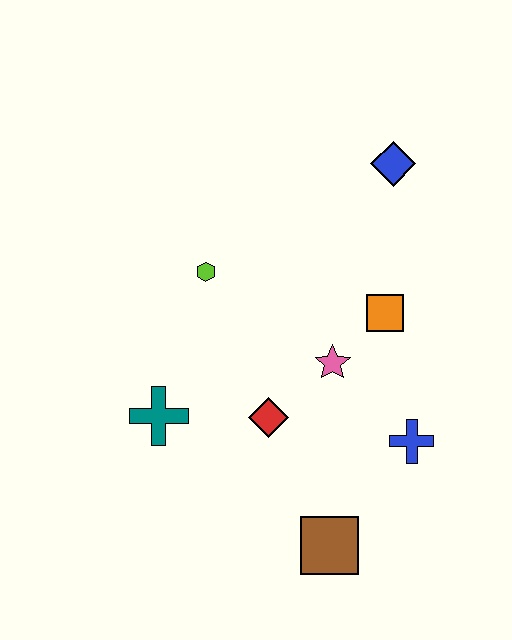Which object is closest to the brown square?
The blue cross is closest to the brown square.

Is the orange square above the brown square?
Yes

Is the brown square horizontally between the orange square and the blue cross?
No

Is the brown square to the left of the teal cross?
No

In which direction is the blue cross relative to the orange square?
The blue cross is below the orange square.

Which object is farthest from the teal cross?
The blue diamond is farthest from the teal cross.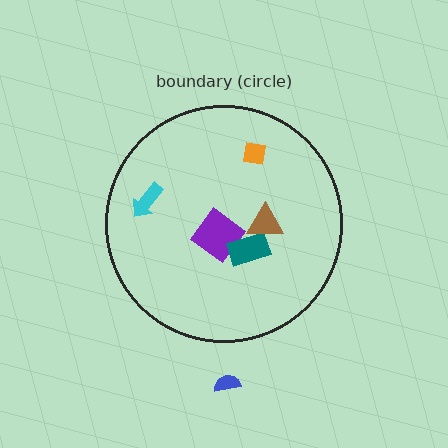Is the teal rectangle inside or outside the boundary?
Inside.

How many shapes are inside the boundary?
5 inside, 1 outside.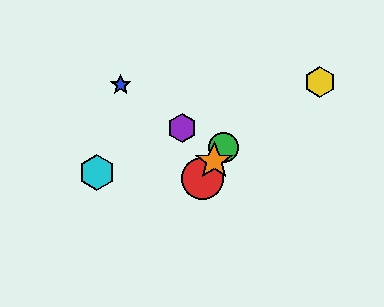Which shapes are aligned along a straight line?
The red circle, the green circle, the orange star are aligned along a straight line.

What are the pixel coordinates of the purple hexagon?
The purple hexagon is at (182, 128).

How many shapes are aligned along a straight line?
3 shapes (the red circle, the green circle, the orange star) are aligned along a straight line.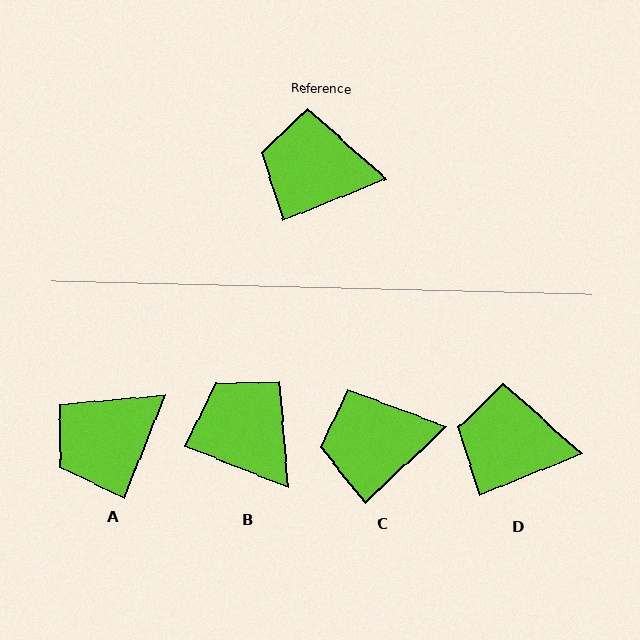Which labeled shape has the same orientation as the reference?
D.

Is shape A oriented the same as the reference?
No, it is off by about 47 degrees.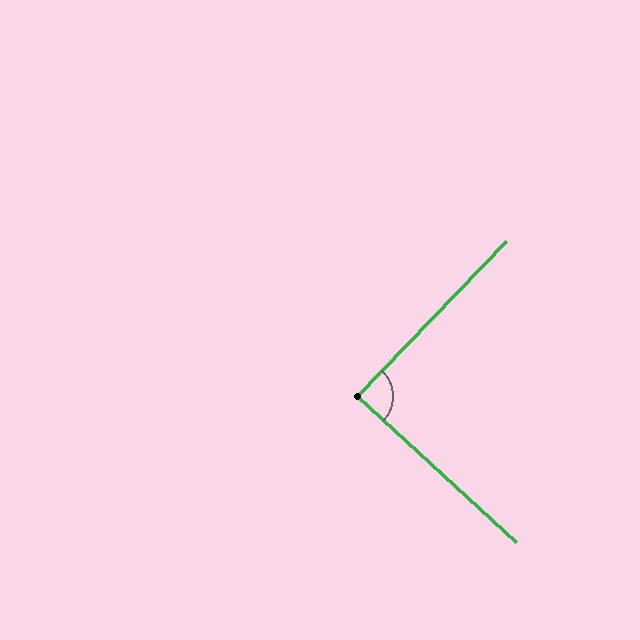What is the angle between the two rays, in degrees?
Approximately 88 degrees.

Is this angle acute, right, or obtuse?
It is approximately a right angle.